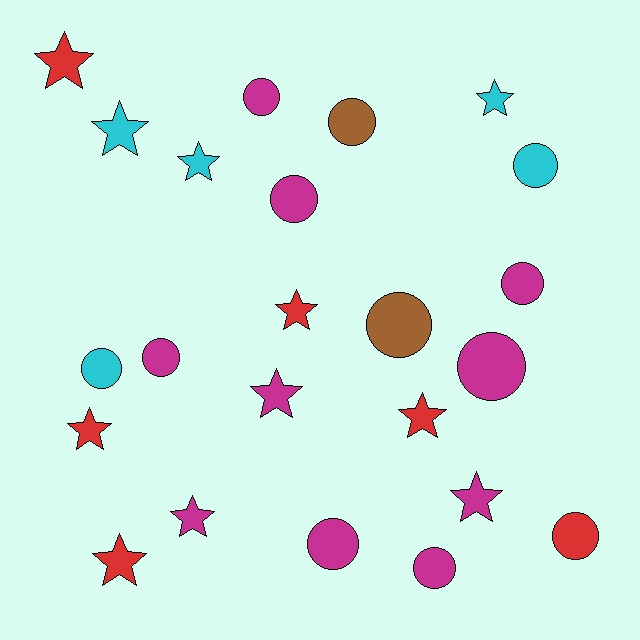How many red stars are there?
There are 5 red stars.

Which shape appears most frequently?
Circle, with 12 objects.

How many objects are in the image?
There are 23 objects.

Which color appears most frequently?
Magenta, with 10 objects.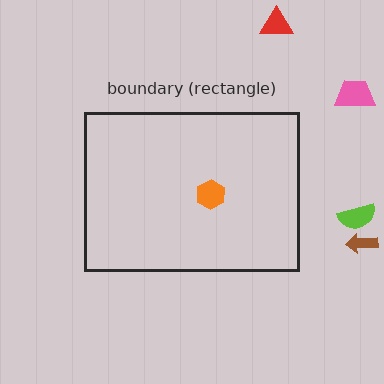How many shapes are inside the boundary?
1 inside, 4 outside.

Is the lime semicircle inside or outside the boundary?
Outside.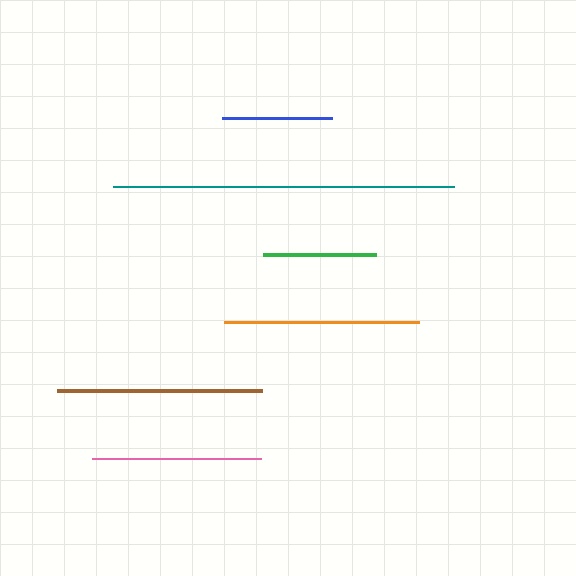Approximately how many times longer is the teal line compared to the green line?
The teal line is approximately 3.0 times the length of the green line.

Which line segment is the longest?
The teal line is the longest at approximately 341 pixels.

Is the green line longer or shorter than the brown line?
The brown line is longer than the green line.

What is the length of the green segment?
The green segment is approximately 114 pixels long.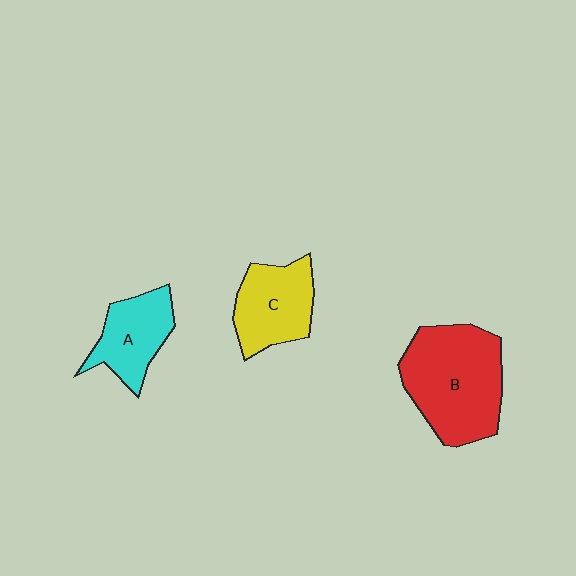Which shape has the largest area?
Shape B (red).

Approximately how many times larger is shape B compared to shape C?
Approximately 1.6 times.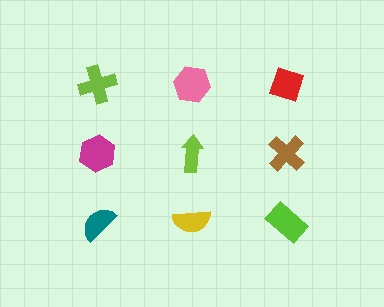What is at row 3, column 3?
A lime rectangle.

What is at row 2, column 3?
A brown cross.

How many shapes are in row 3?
3 shapes.